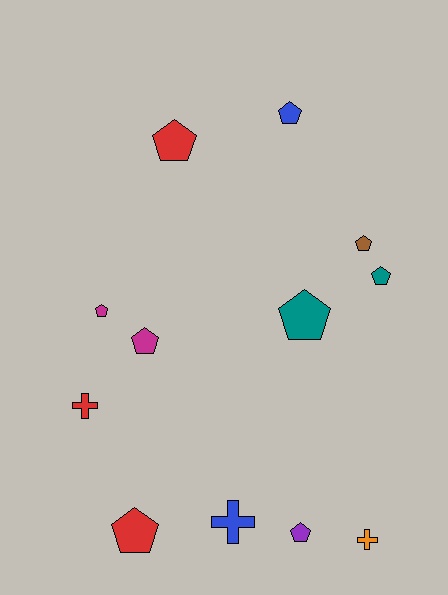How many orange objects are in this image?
There is 1 orange object.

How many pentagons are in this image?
There are 9 pentagons.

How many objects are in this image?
There are 12 objects.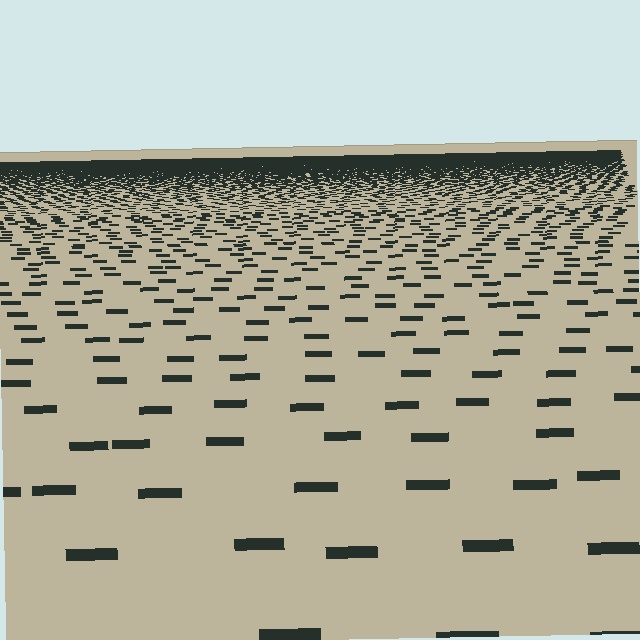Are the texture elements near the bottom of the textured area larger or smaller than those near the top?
Larger. Near the bottom, elements are closer to the viewer and appear at a bigger on-screen size.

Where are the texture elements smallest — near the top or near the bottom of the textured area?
Near the top.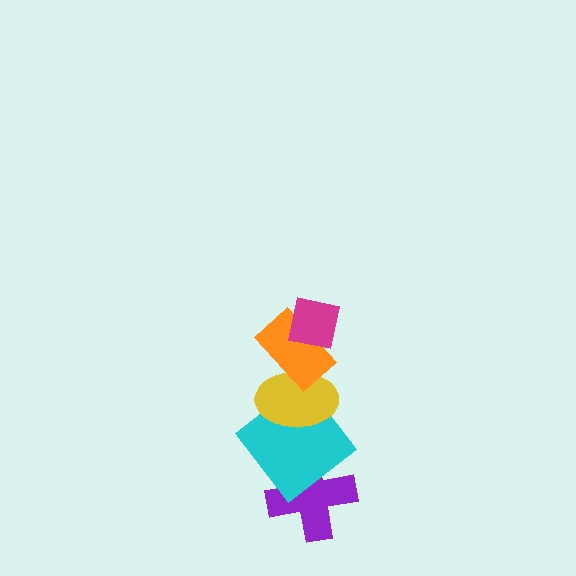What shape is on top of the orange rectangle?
The magenta square is on top of the orange rectangle.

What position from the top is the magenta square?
The magenta square is 1st from the top.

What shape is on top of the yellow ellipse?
The orange rectangle is on top of the yellow ellipse.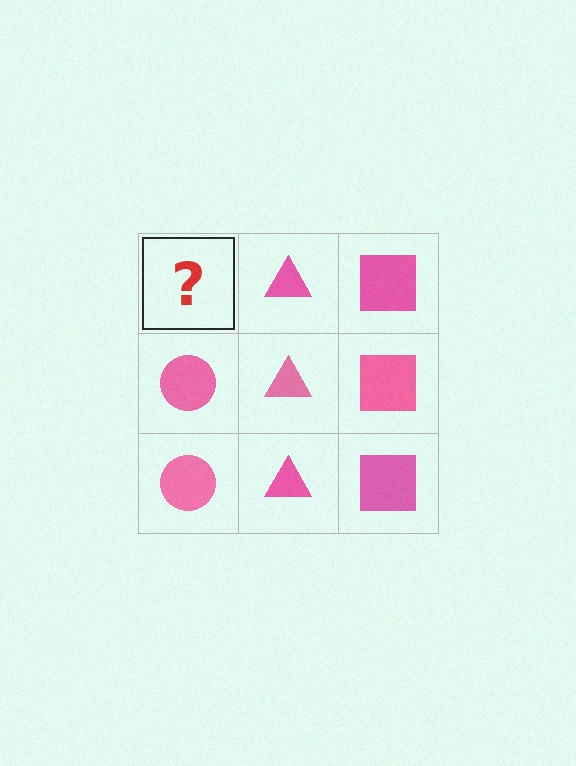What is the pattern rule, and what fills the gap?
The rule is that each column has a consistent shape. The gap should be filled with a pink circle.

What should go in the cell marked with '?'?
The missing cell should contain a pink circle.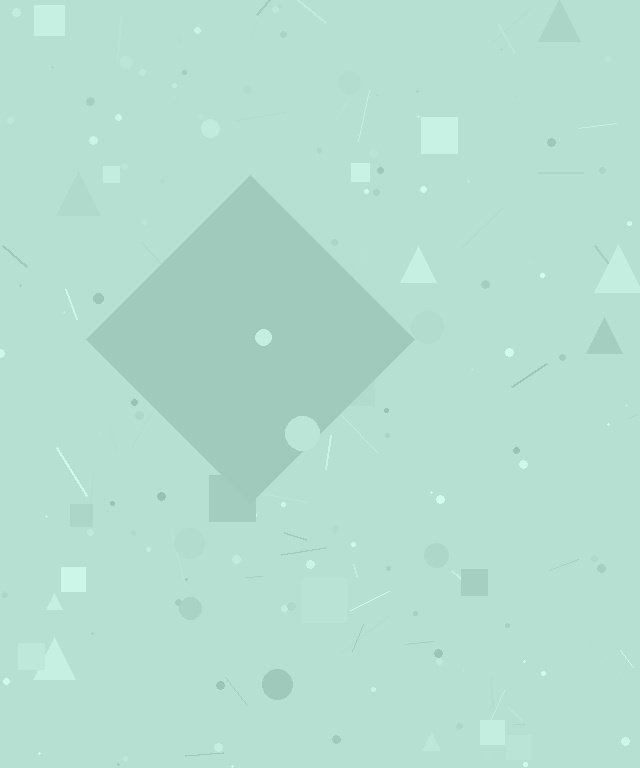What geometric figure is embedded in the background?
A diamond is embedded in the background.